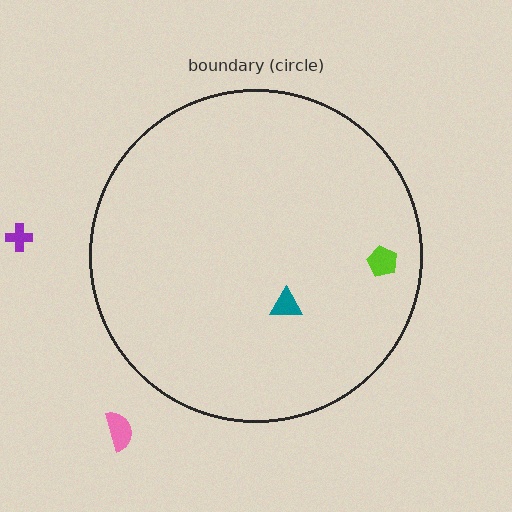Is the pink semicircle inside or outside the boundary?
Outside.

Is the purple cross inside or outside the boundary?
Outside.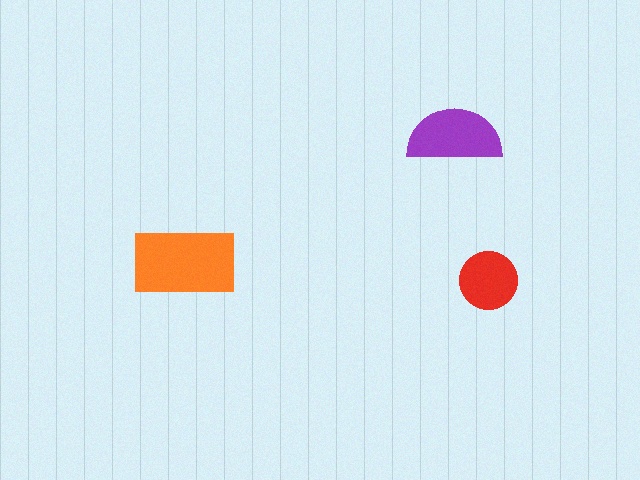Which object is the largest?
The orange rectangle.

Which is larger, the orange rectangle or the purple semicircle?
The orange rectangle.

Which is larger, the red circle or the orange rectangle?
The orange rectangle.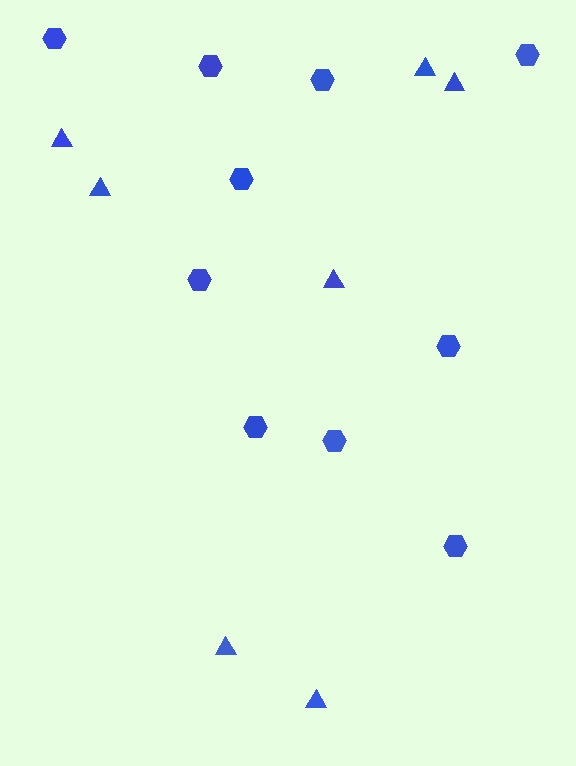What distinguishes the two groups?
There are 2 groups: one group of triangles (7) and one group of hexagons (10).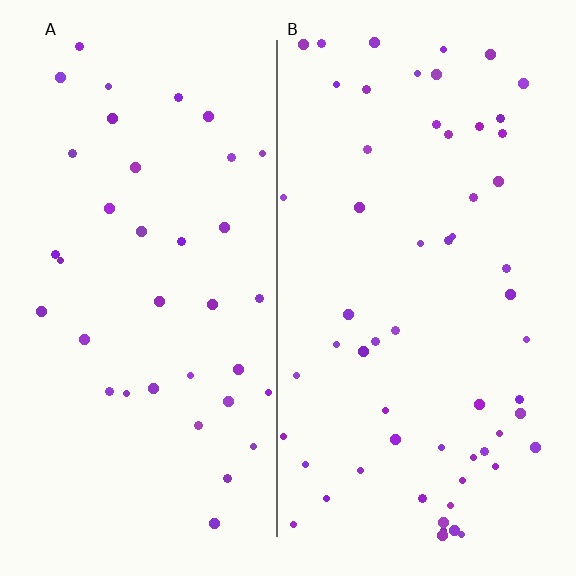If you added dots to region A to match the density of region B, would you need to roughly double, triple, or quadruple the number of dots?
Approximately double.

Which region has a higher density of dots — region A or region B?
B (the right).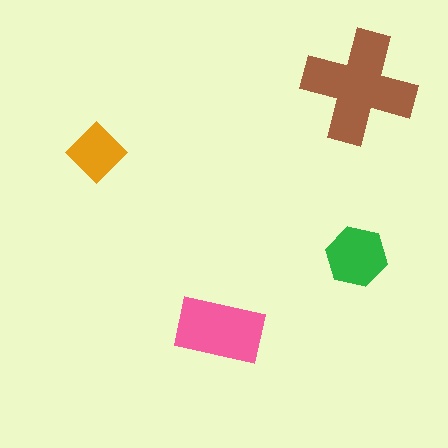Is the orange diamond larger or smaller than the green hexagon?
Smaller.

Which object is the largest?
The brown cross.